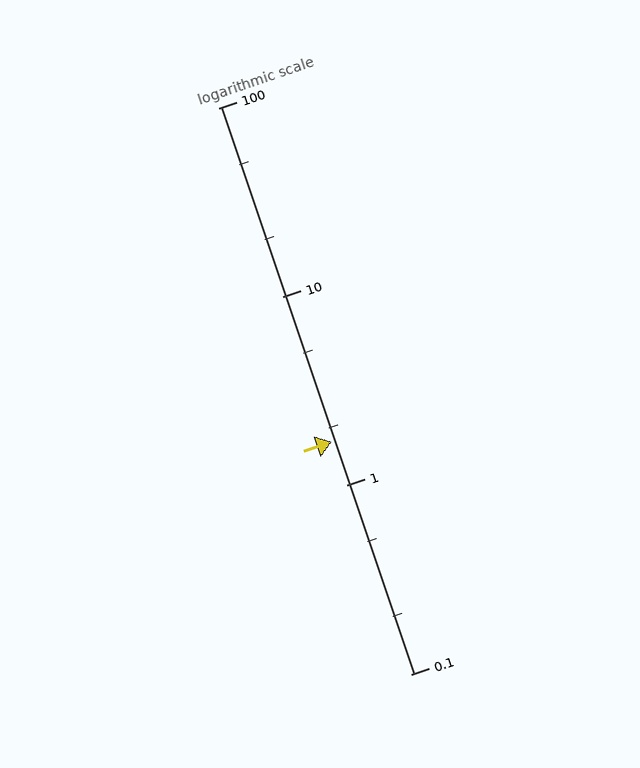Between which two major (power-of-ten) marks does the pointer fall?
The pointer is between 1 and 10.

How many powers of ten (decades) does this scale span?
The scale spans 3 decades, from 0.1 to 100.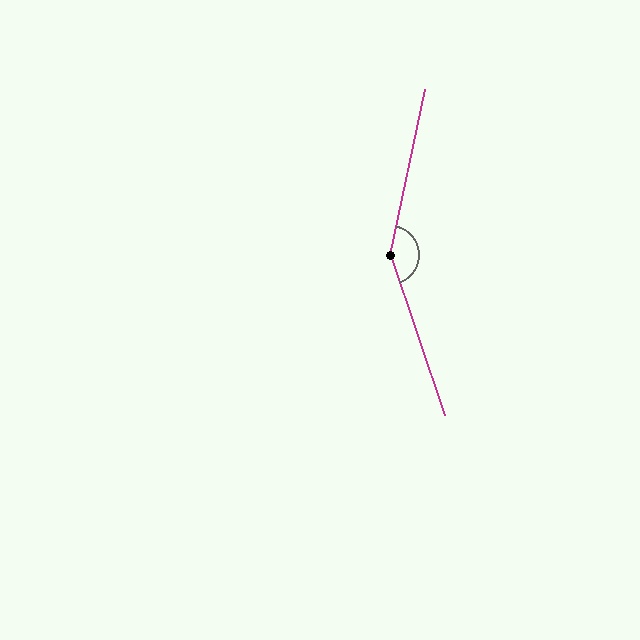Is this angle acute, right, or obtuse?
It is obtuse.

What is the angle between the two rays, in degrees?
Approximately 150 degrees.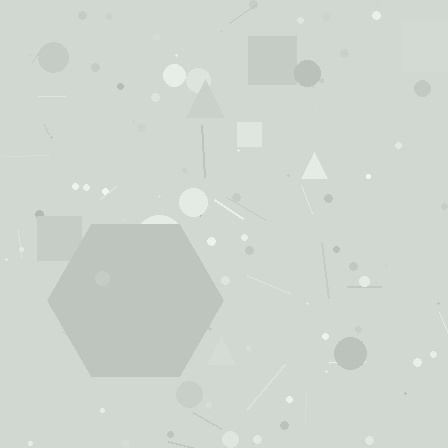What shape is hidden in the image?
A hexagon is hidden in the image.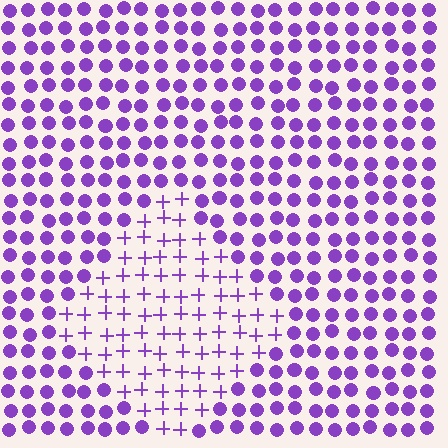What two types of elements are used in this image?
The image uses plus signs inside the diamond region and circles outside it.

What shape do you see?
I see a diamond.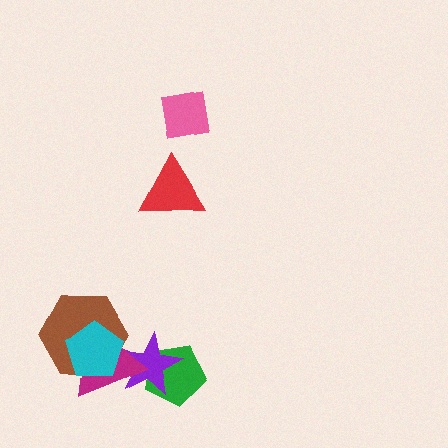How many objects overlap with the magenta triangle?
3 objects overlap with the magenta triangle.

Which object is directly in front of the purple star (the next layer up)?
The magenta triangle is directly in front of the purple star.